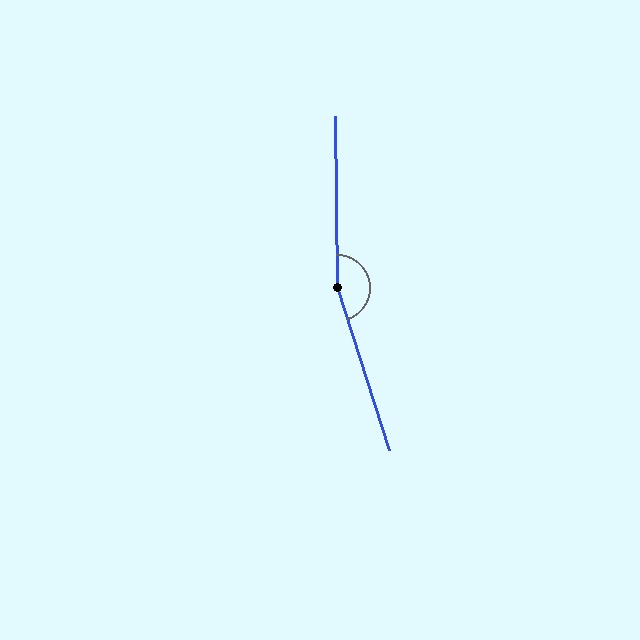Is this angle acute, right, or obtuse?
It is obtuse.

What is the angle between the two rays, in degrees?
Approximately 163 degrees.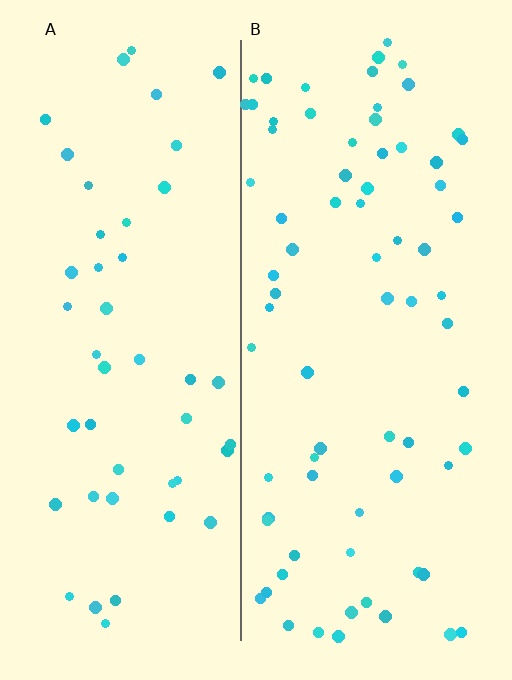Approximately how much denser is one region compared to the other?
Approximately 1.6× — region B over region A.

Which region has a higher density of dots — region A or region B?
B (the right).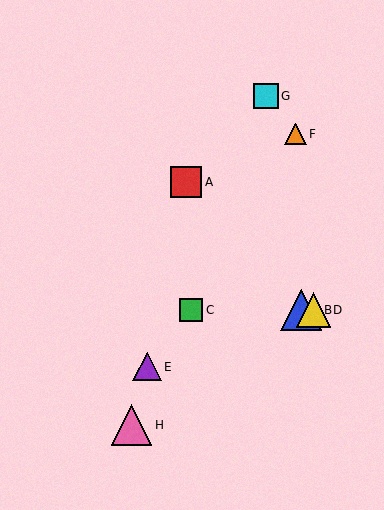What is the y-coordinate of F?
Object F is at y≈133.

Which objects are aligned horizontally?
Objects B, C, D are aligned horizontally.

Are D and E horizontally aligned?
No, D is at y≈310 and E is at y≈367.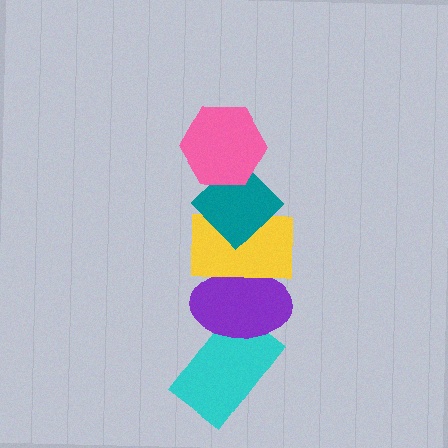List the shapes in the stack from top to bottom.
From top to bottom: the pink hexagon, the teal diamond, the yellow rectangle, the purple ellipse, the cyan rectangle.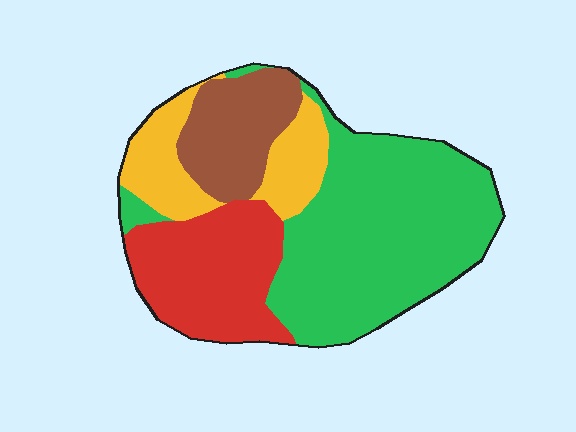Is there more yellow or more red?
Red.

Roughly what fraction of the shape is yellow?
Yellow covers 16% of the shape.